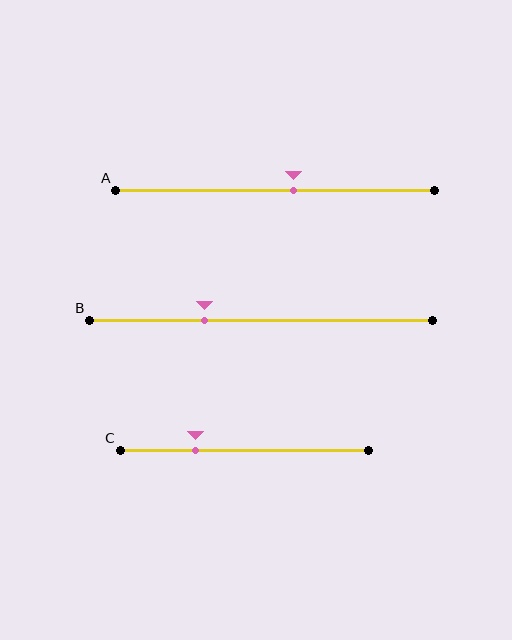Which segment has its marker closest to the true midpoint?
Segment A has its marker closest to the true midpoint.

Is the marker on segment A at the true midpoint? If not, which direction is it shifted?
No, the marker on segment A is shifted to the right by about 6% of the segment length.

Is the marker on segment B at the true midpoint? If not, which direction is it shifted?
No, the marker on segment B is shifted to the left by about 16% of the segment length.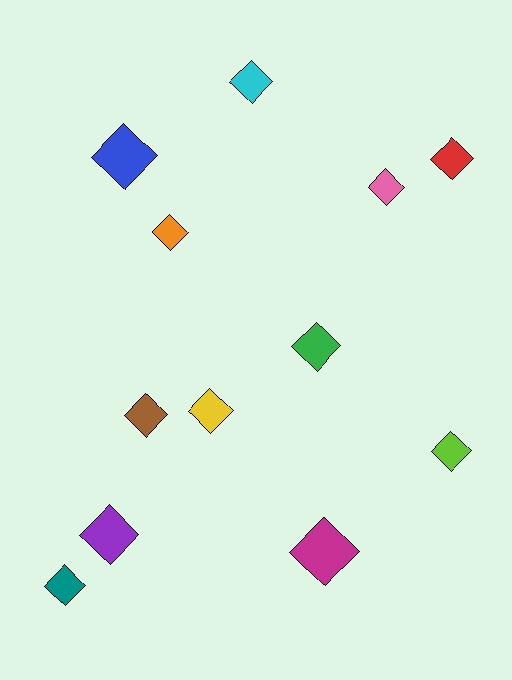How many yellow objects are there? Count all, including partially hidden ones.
There is 1 yellow object.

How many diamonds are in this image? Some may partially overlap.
There are 12 diamonds.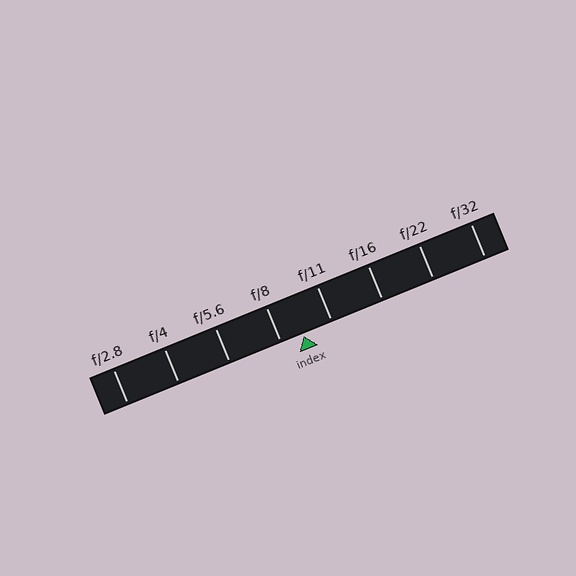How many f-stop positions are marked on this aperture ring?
There are 8 f-stop positions marked.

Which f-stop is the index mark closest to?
The index mark is closest to f/8.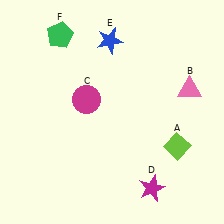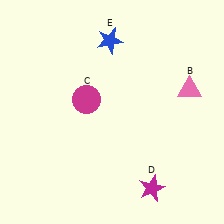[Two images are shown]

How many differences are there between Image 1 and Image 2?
There are 2 differences between the two images.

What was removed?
The lime diamond (A), the green pentagon (F) were removed in Image 2.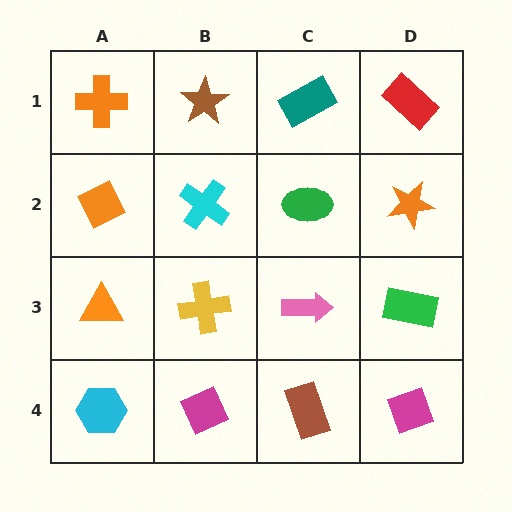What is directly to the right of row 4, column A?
A magenta diamond.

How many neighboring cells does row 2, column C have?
4.